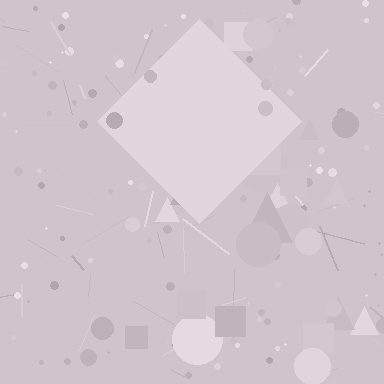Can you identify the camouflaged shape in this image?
The camouflaged shape is a diamond.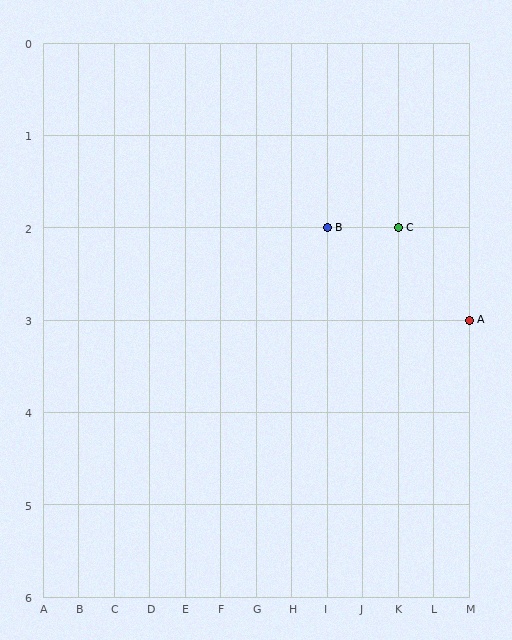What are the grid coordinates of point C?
Point C is at grid coordinates (K, 2).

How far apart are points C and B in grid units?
Points C and B are 2 columns apart.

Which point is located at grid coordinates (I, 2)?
Point B is at (I, 2).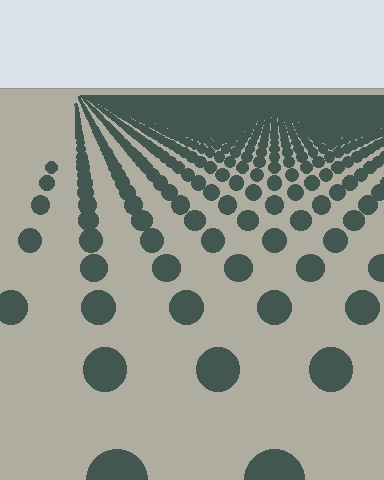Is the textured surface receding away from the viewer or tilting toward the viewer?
The surface is receding away from the viewer. Texture elements get smaller and denser toward the top.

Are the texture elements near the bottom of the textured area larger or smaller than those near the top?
Larger. Near the bottom, elements are closer to the viewer and appear at a bigger on-screen size.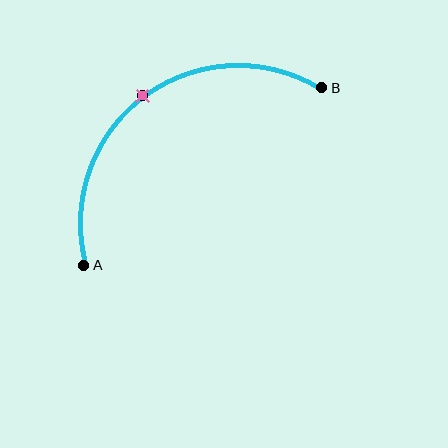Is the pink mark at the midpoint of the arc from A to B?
Yes. The pink mark lies on the arc at equal arc-length from both A and B — it is the arc midpoint.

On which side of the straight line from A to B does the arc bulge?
The arc bulges above and to the left of the straight line connecting A and B.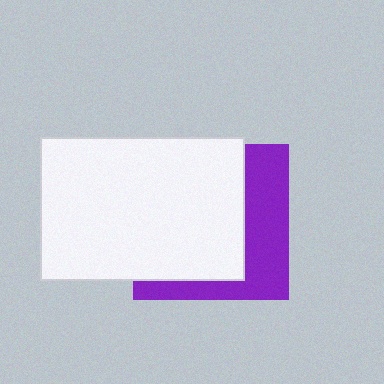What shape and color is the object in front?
The object in front is a white rectangle.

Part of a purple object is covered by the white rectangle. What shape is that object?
It is a square.